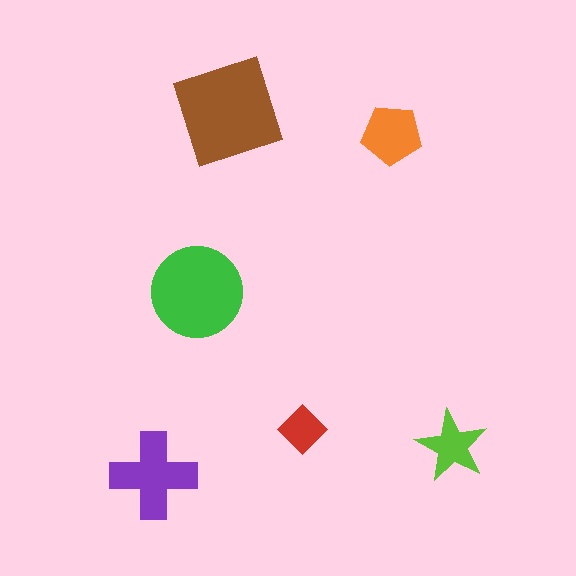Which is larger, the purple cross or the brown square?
The brown square.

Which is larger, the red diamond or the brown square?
The brown square.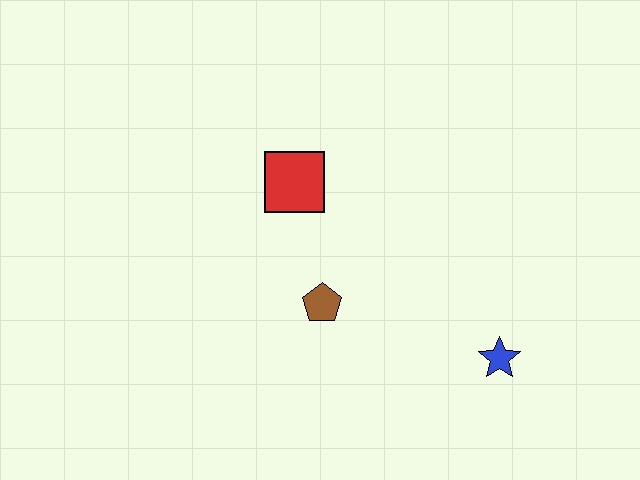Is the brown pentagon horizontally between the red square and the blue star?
Yes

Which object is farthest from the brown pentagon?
The blue star is farthest from the brown pentagon.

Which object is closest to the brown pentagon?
The red square is closest to the brown pentagon.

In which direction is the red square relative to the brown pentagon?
The red square is above the brown pentagon.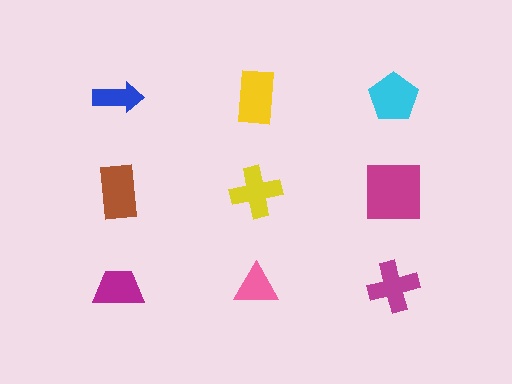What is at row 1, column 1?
A blue arrow.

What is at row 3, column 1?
A magenta trapezoid.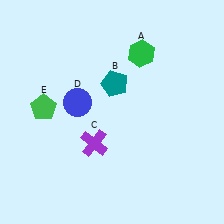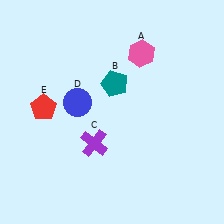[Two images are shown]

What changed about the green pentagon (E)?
In Image 1, E is green. In Image 2, it changed to red.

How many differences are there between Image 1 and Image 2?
There are 2 differences between the two images.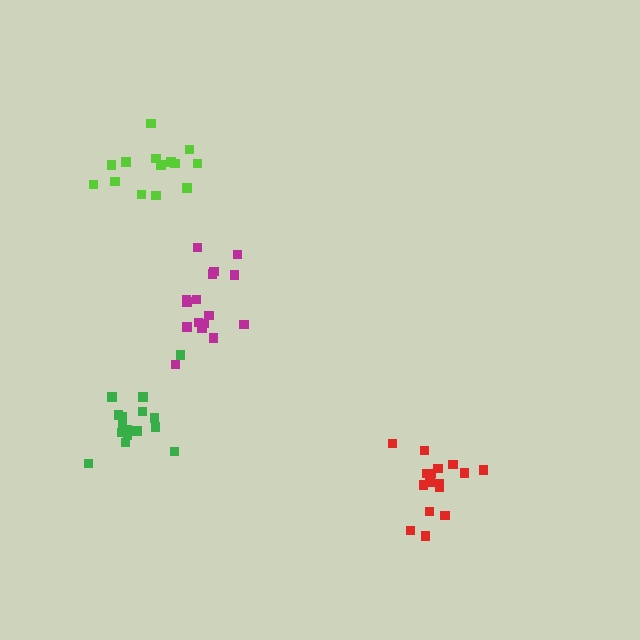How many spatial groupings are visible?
There are 4 spatial groupings.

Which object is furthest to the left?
The green cluster is leftmost.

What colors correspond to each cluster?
The clusters are colored: magenta, green, red, lime.